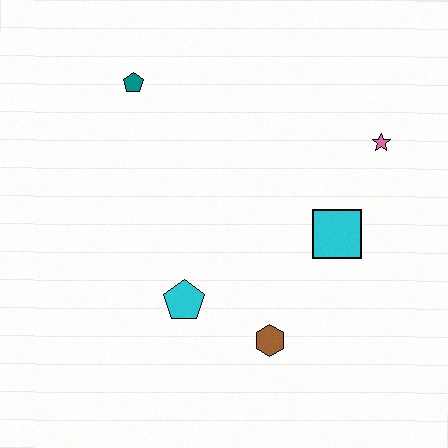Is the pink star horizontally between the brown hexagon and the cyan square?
No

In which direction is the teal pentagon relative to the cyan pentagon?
The teal pentagon is above the cyan pentagon.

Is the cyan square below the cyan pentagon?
No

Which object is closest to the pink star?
The cyan square is closest to the pink star.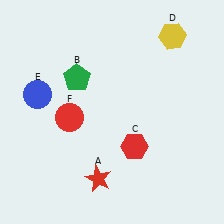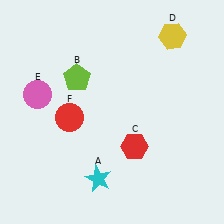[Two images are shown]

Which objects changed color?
A changed from red to cyan. B changed from green to lime. E changed from blue to pink.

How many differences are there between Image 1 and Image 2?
There are 3 differences between the two images.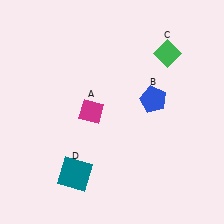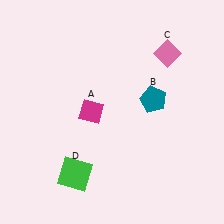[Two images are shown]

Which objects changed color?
B changed from blue to teal. C changed from green to pink. D changed from teal to green.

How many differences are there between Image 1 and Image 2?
There are 3 differences between the two images.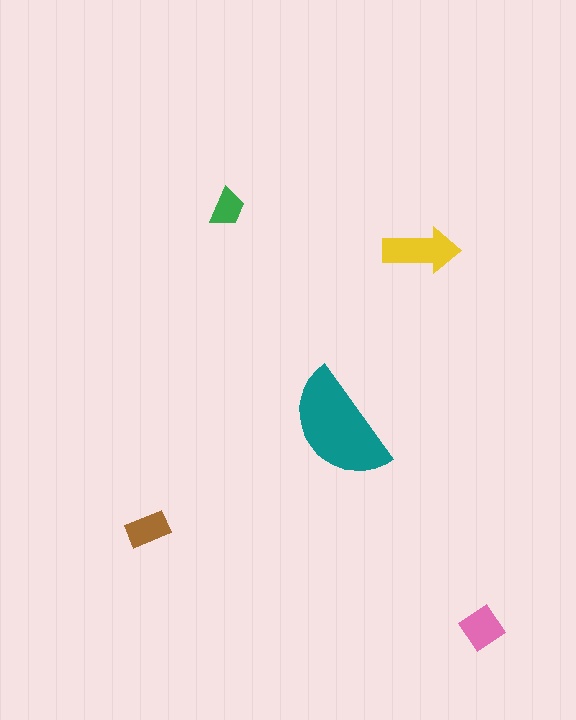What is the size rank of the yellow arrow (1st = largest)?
2nd.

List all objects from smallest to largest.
The green trapezoid, the brown rectangle, the pink diamond, the yellow arrow, the teal semicircle.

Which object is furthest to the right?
The pink diamond is rightmost.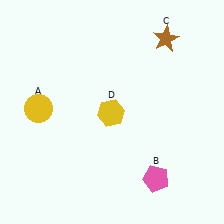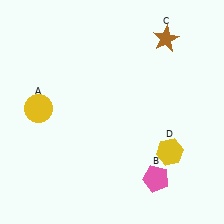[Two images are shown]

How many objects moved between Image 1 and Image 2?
1 object moved between the two images.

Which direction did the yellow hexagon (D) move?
The yellow hexagon (D) moved right.